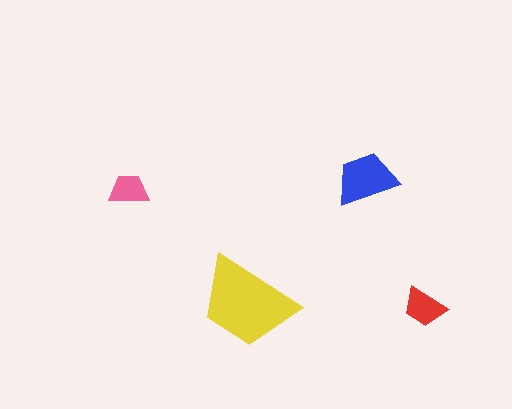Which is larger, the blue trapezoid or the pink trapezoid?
The blue one.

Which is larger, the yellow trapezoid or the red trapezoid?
The yellow one.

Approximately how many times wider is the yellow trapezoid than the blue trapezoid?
About 1.5 times wider.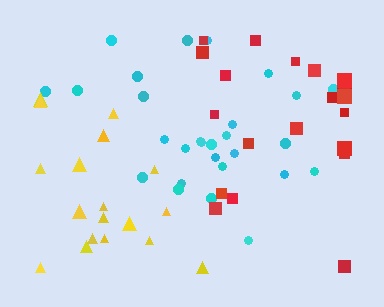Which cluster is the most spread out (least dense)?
Yellow.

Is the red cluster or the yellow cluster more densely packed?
Red.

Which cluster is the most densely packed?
Cyan.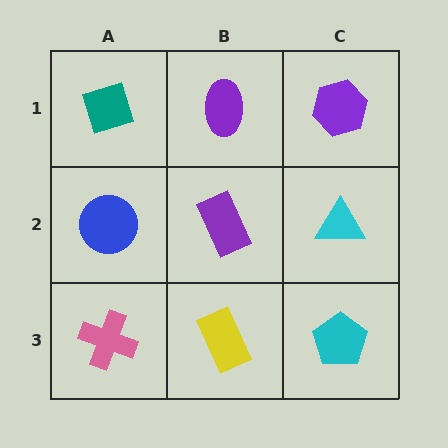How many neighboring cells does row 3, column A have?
2.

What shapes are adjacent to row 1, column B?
A purple rectangle (row 2, column B), a teal diamond (row 1, column A), a purple hexagon (row 1, column C).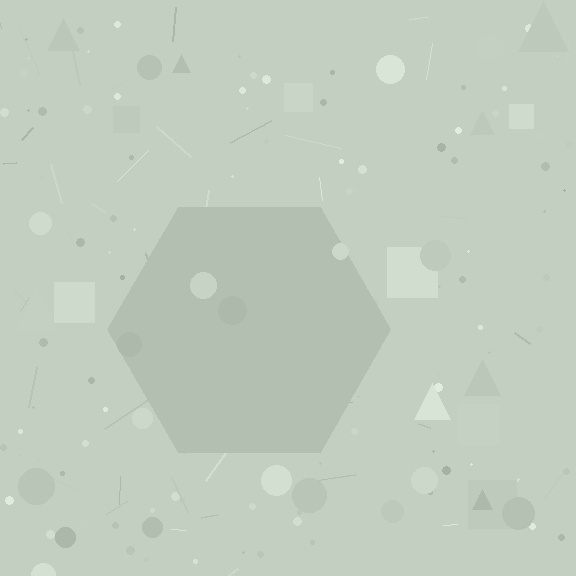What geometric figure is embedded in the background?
A hexagon is embedded in the background.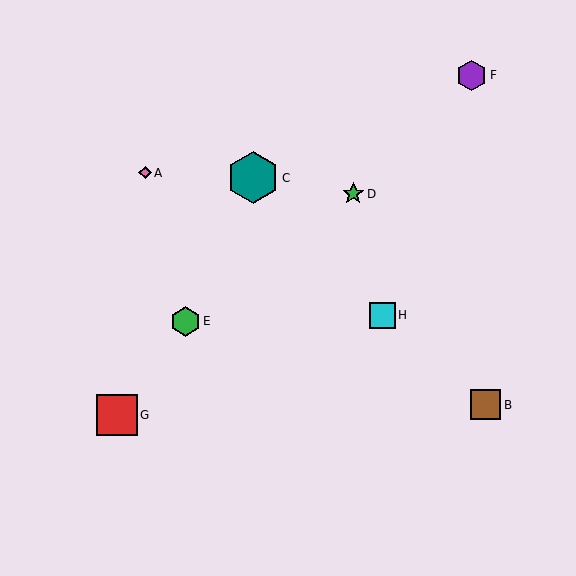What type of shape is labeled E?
Shape E is a green hexagon.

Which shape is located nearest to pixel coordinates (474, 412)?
The brown square (labeled B) at (486, 405) is nearest to that location.